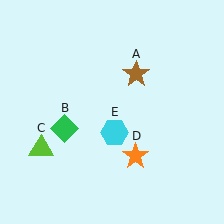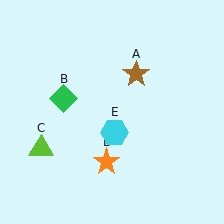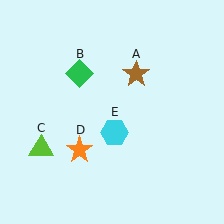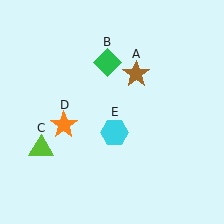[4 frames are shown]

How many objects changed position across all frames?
2 objects changed position: green diamond (object B), orange star (object D).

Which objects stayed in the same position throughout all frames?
Brown star (object A) and lime triangle (object C) and cyan hexagon (object E) remained stationary.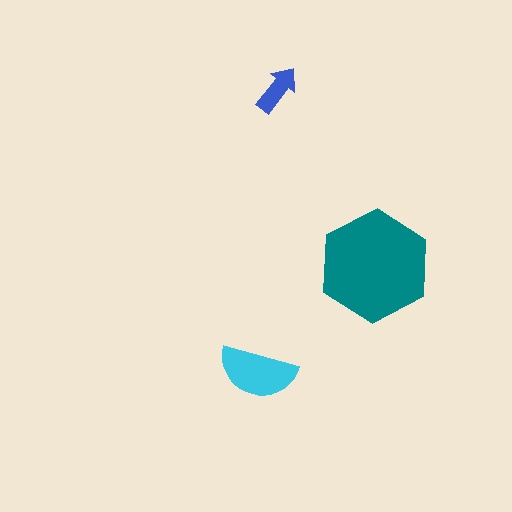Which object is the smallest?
The blue arrow.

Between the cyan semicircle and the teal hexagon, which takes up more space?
The teal hexagon.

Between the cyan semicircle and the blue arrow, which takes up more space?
The cyan semicircle.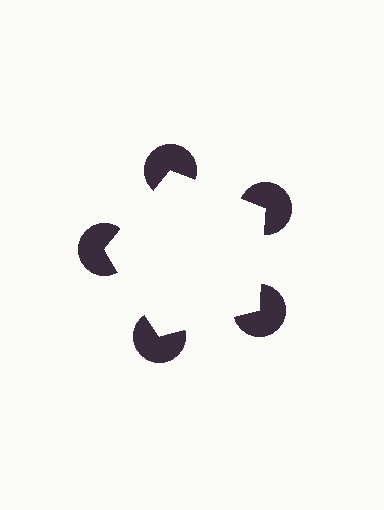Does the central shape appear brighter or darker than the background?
It typically appears slightly brighter than the background, even though no actual brightness change is drawn.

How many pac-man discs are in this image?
There are 5 — one at each vertex of the illusory pentagon.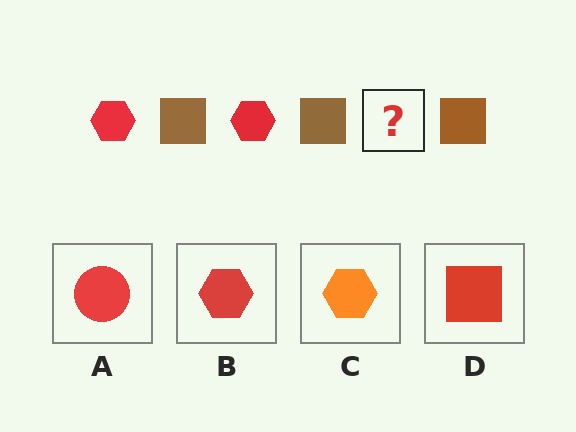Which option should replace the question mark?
Option B.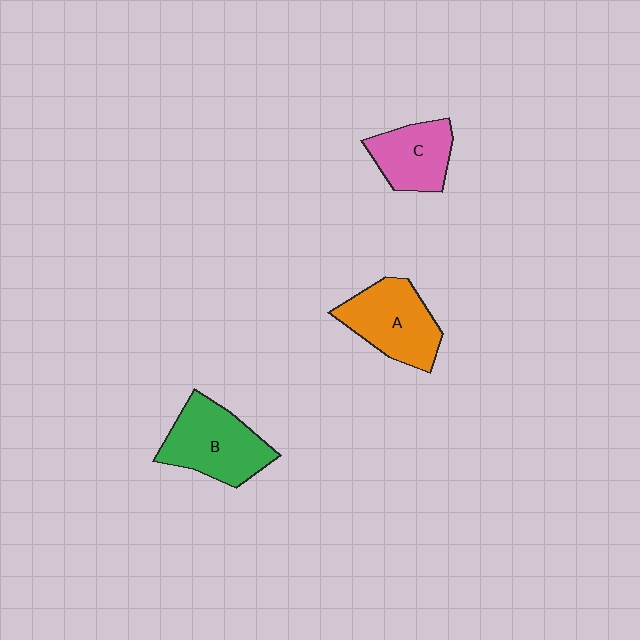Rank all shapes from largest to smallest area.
From largest to smallest: B (green), A (orange), C (pink).